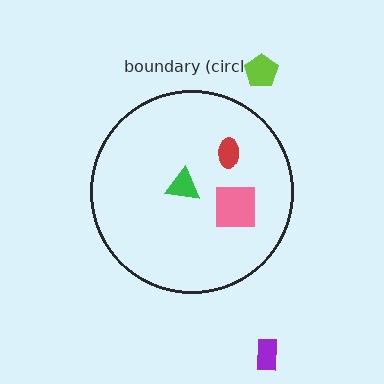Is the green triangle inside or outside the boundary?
Inside.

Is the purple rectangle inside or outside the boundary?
Outside.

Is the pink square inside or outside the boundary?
Inside.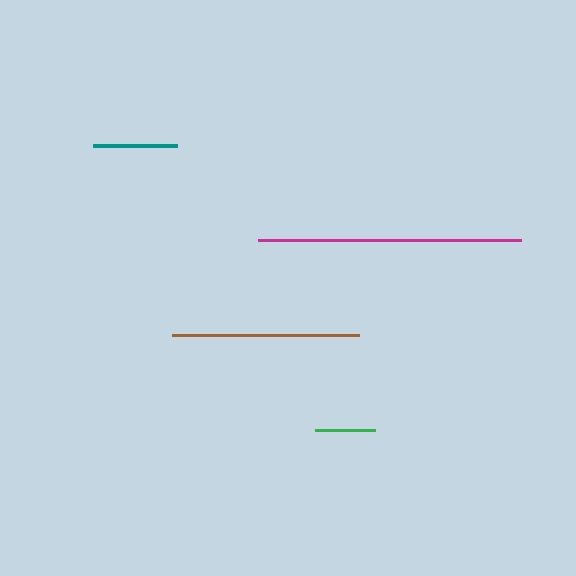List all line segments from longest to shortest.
From longest to shortest: magenta, brown, teal, green.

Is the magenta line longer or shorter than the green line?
The magenta line is longer than the green line.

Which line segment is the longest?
The magenta line is the longest at approximately 263 pixels.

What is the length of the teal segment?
The teal segment is approximately 84 pixels long.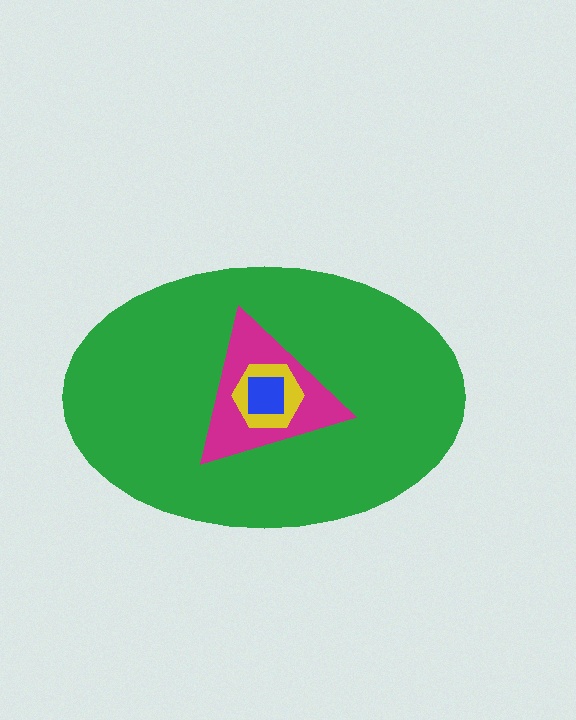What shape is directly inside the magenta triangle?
The yellow hexagon.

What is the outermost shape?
The green ellipse.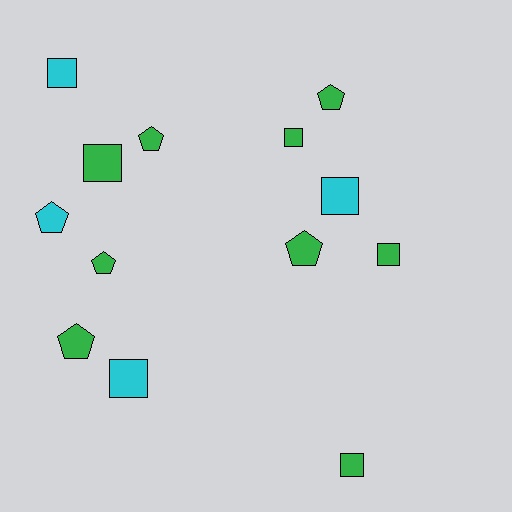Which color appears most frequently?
Green, with 9 objects.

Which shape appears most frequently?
Square, with 7 objects.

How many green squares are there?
There are 4 green squares.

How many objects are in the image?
There are 13 objects.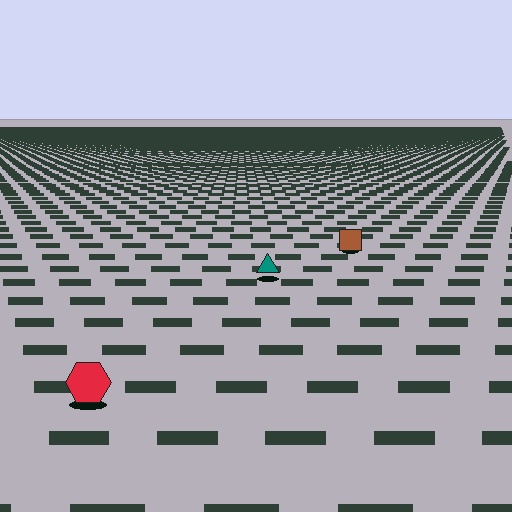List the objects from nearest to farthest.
From nearest to farthest: the red hexagon, the teal triangle, the brown square.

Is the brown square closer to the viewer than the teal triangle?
No. The teal triangle is closer — you can tell from the texture gradient: the ground texture is coarser near it.